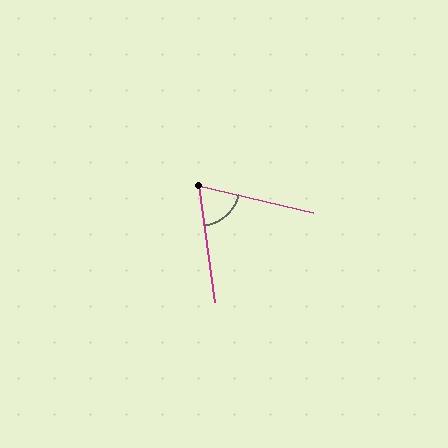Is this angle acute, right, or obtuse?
It is acute.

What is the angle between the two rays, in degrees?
Approximately 69 degrees.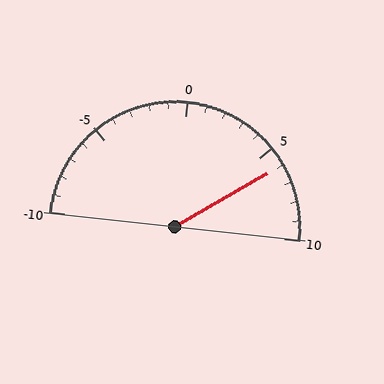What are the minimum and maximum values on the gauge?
The gauge ranges from -10 to 10.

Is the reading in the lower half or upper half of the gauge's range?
The reading is in the upper half of the range (-10 to 10).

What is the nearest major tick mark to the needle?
The nearest major tick mark is 5.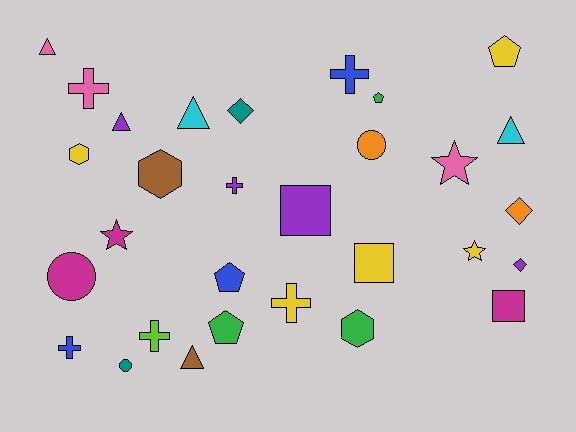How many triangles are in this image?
There are 5 triangles.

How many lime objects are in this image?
There is 1 lime object.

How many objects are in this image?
There are 30 objects.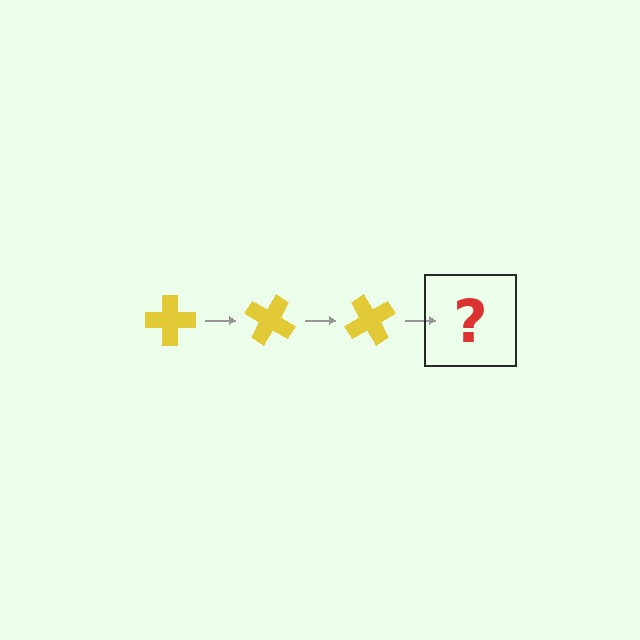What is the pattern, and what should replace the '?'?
The pattern is that the cross rotates 30 degrees each step. The '?' should be a yellow cross rotated 90 degrees.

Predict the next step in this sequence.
The next step is a yellow cross rotated 90 degrees.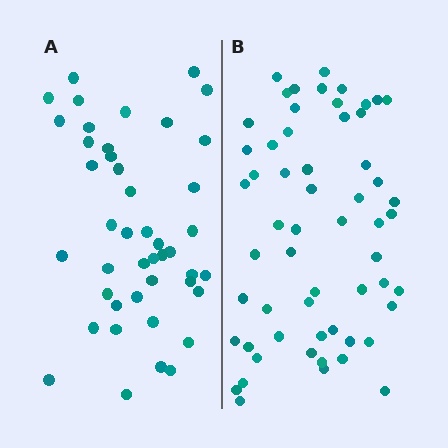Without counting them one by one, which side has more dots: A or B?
Region B (the right region) has more dots.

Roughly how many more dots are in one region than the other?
Region B has approximately 15 more dots than region A.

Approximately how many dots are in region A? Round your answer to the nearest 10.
About 40 dots. (The exact count is 44, which rounds to 40.)